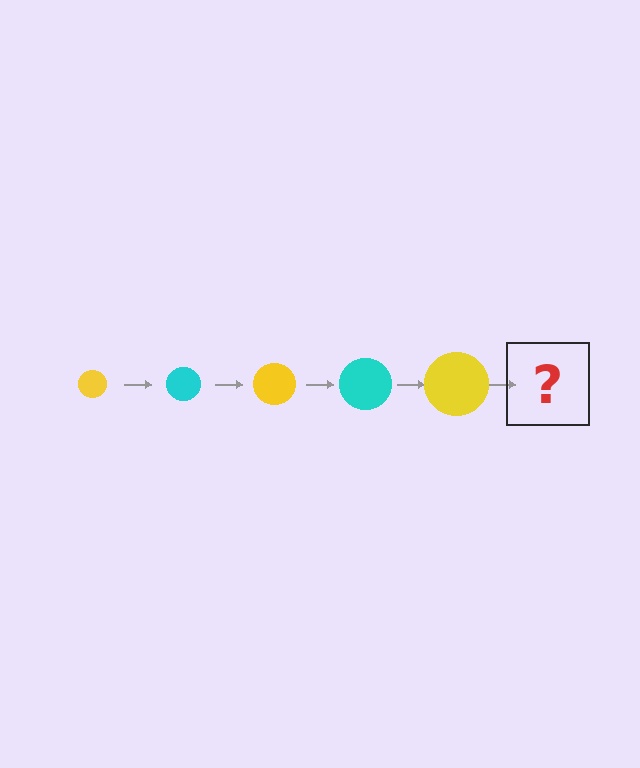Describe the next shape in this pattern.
It should be a cyan circle, larger than the previous one.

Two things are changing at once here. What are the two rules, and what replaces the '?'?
The two rules are that the circle grows larger each step and the color cycles through yellow and cyan. The '?' should be a cyan circle, larger than the previous one.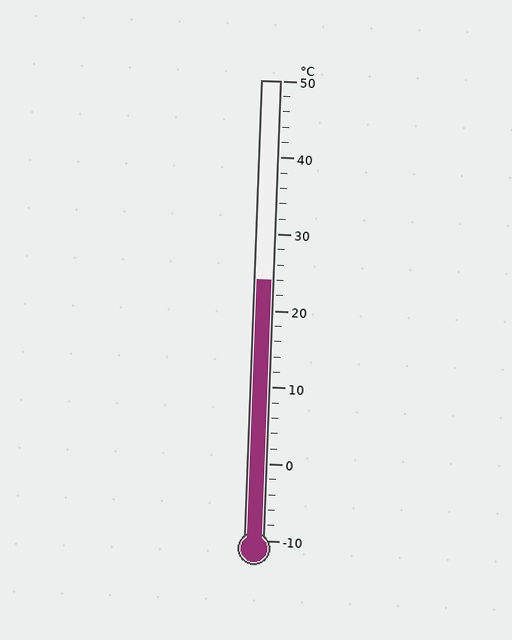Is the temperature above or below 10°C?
The temperature is above 10°C.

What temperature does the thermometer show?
The thermometer shows approximately 24°C.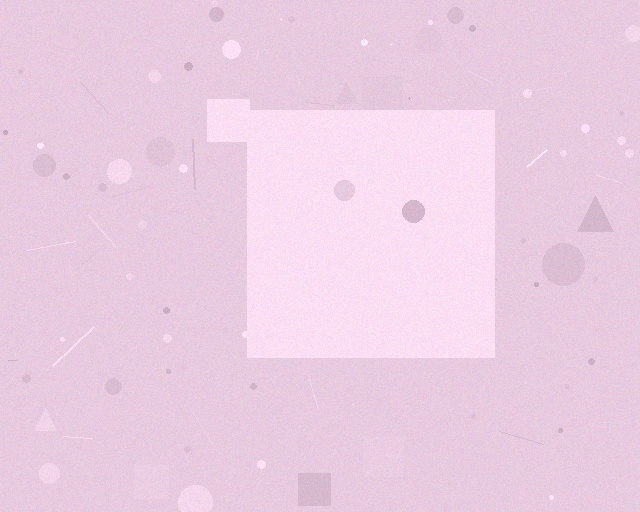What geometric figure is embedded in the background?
A square is embedded in the background.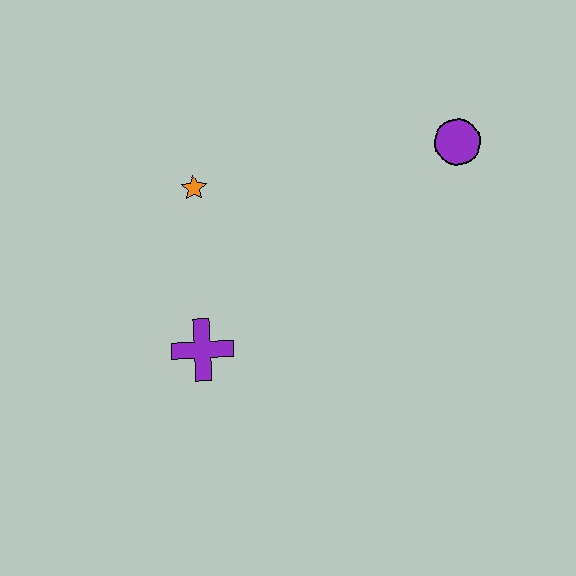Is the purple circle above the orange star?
Yes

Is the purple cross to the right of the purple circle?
No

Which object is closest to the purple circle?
The orange star is closest to the purple circle.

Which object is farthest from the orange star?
The purple circle is farthest from the orange star.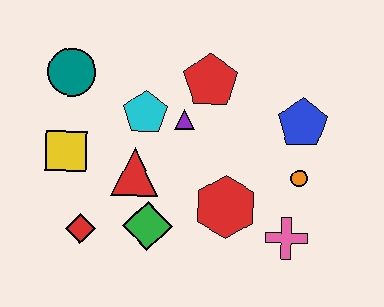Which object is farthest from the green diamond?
The blue pentagon is farthest from the green diamond.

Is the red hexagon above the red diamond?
Yes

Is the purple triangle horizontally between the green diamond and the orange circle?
Yes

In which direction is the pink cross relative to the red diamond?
The pink cross is to the right of the red diamond.